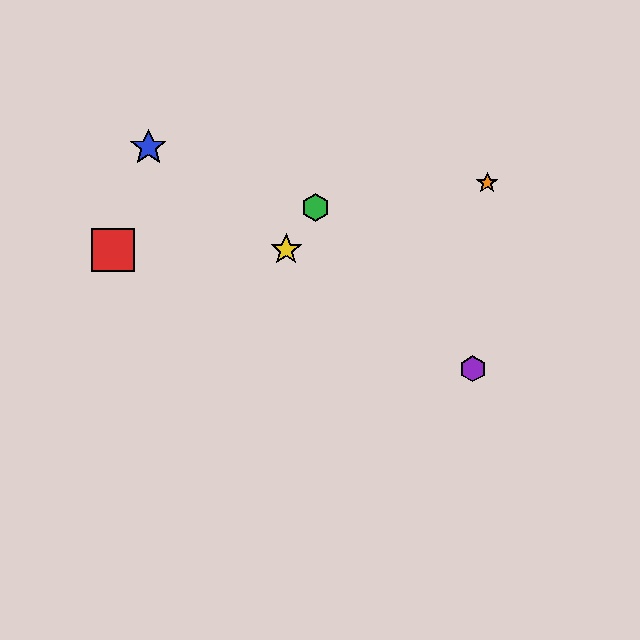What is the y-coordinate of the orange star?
The orange star is at y≈183.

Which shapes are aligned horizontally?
The red square, the yellow star are aligned horizontally.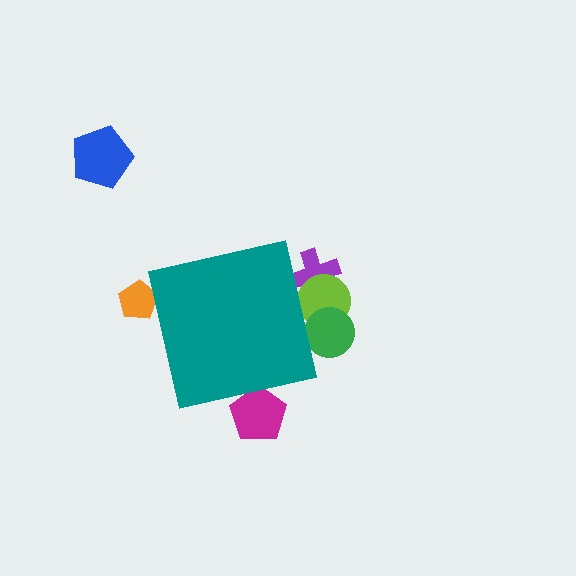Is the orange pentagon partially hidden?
Yes, the orange pentagon is partially hidden behind the teal square.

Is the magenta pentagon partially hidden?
Yes, the magenta pentagon is partially hidden behind the teal square.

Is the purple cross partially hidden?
Yes, the purple cross is partially hidden behind the teal square.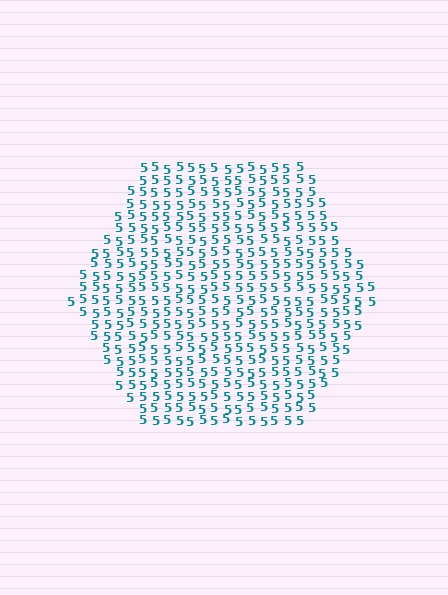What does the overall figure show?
The overall figure shows a hexagon.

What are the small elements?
The small elements are digit 5's.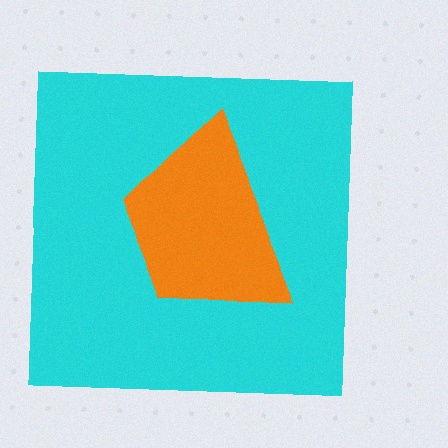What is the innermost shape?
The orange trapezoid.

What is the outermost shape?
The cyan square.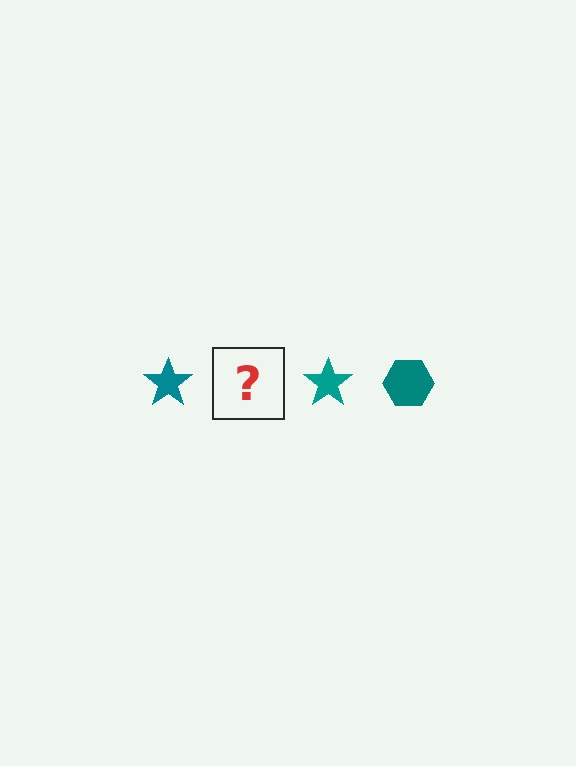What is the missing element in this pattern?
The missing element is a teal hexagon.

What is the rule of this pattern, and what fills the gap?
The rule is that the pattern cycles through star, hexagon shapes in teal. The gap should be filled with a teal hexagon.